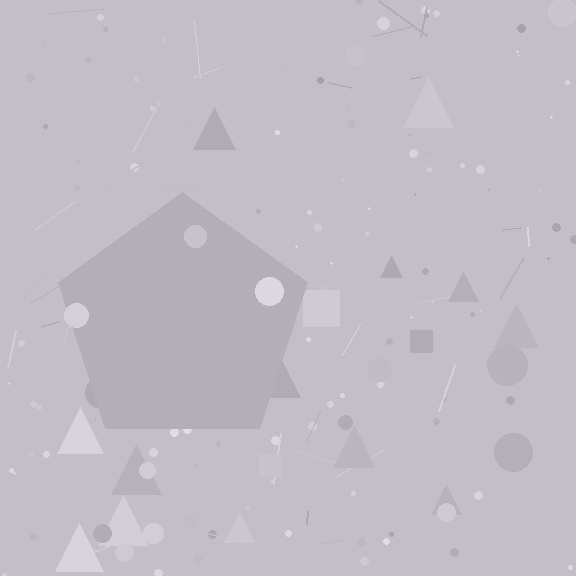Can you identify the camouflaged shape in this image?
The camouflaged shape is a pentagon.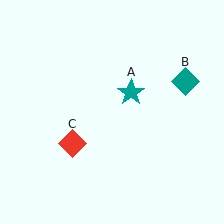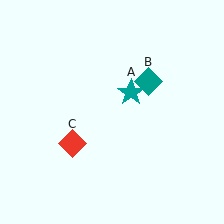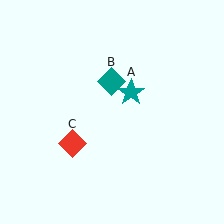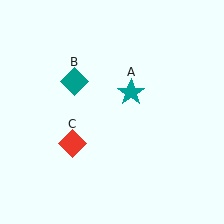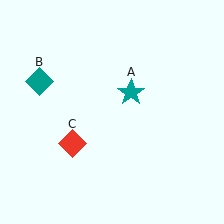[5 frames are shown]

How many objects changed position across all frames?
1 object changed position: teal diamond (object B).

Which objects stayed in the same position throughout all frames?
Teal star (object A) and red diamond (object C) remained stationary.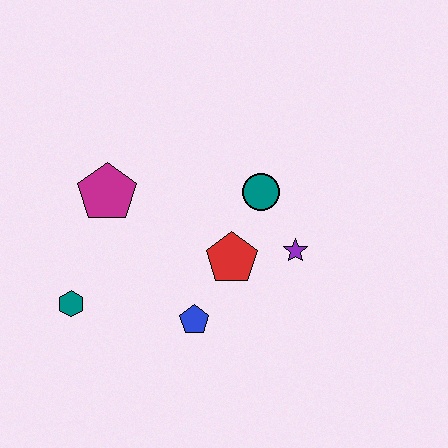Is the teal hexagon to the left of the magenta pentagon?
Yes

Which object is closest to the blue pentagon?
The red pentagon is closest to the blue pentagon.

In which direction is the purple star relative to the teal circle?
The purple star is below the teal circle.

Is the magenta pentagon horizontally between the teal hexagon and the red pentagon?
Yes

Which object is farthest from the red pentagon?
The teal hexagon is farthest from the red pentagon.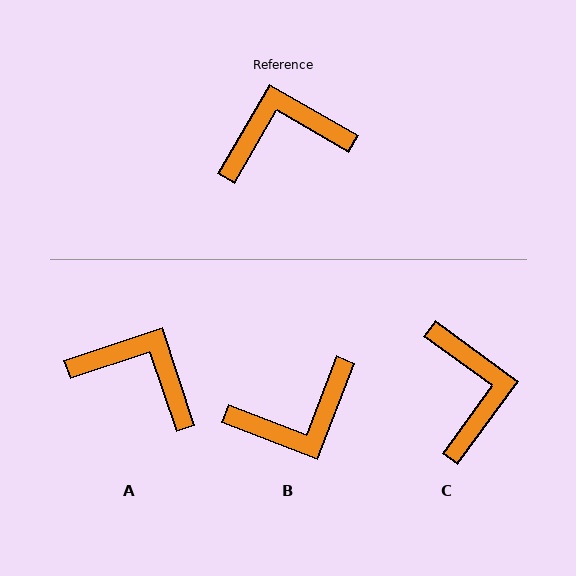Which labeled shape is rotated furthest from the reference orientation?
B, about 171 degrees away.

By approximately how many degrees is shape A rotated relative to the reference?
Approximately 42 degrees clockwise.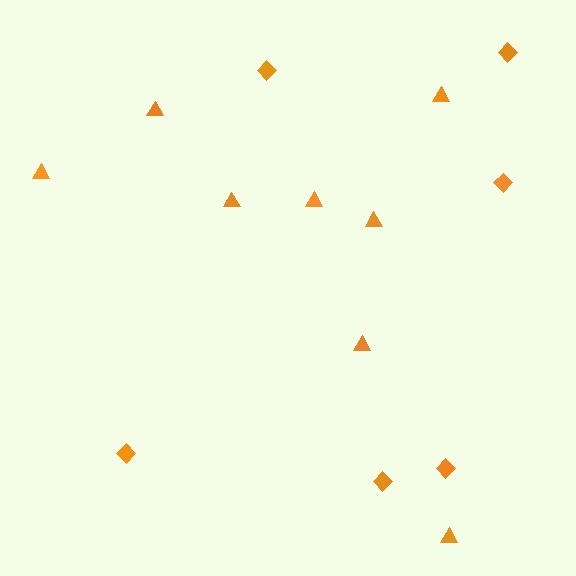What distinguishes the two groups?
There are 2 groups: one group of triangles (8) and one group of diamonds (6).